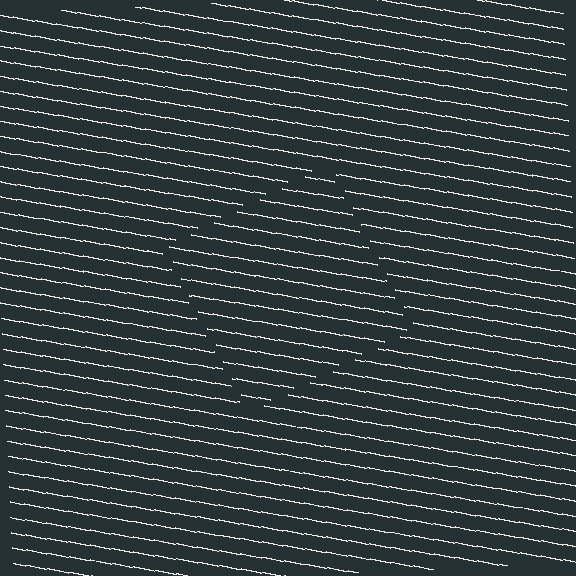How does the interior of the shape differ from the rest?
The interior of the shape contains the same grating, shifted by half a period — the contour is defined by the phase discontinuity where line-ends from the inner and outer gratings abut.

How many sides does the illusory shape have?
4 sides — the line-ends trace a square.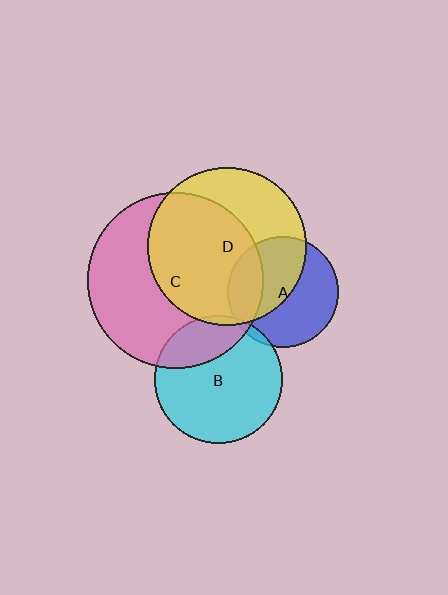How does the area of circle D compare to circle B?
Approximately 1.5 times.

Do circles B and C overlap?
Yes.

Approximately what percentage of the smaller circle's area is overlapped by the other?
Approximately 25%.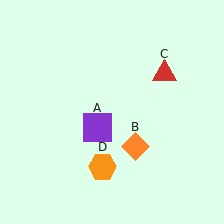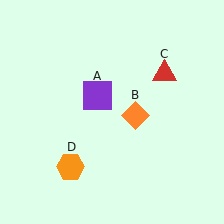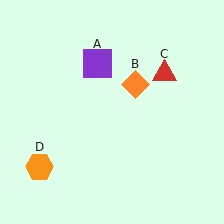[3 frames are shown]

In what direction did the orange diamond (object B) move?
The orange diamond (object B) moved up.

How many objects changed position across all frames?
3 objects changed position: purple square (object A), orange diamond (object B), orange hexagon (object D).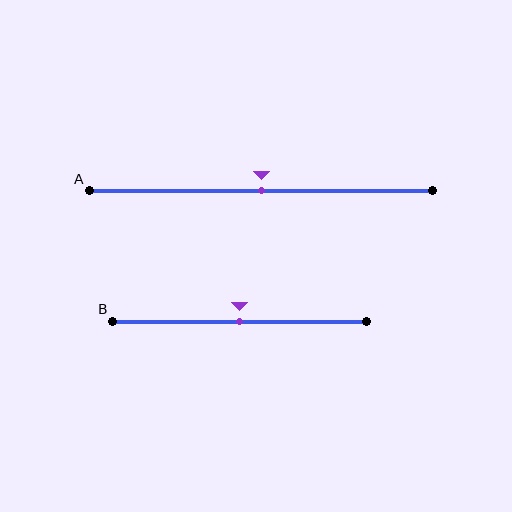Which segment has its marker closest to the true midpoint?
Segment A has its marker closest to the true midpoint.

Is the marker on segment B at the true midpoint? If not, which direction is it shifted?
Yes, the marker on segment B is at the true midpoint.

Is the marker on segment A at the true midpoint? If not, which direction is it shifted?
Yes, the marker on segment A is at the true midpoint.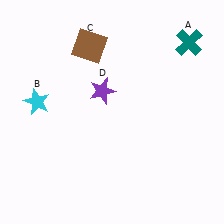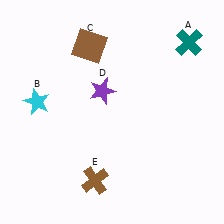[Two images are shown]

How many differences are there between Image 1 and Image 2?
There is 1 difference between the two images.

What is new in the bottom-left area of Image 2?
A brown cross (E) was added in the bottom-left area of Image 2.